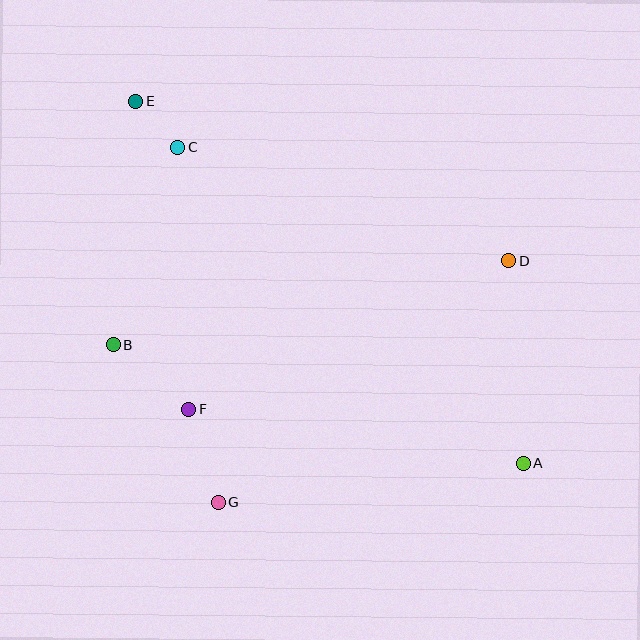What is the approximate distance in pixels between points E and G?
The distance between E and G is approximately 409 pixels.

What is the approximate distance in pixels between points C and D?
The distance between C and D is approximately 350 pixels.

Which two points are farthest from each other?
Points A and E are farthest from each other.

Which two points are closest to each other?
Points C and E are closest to each other.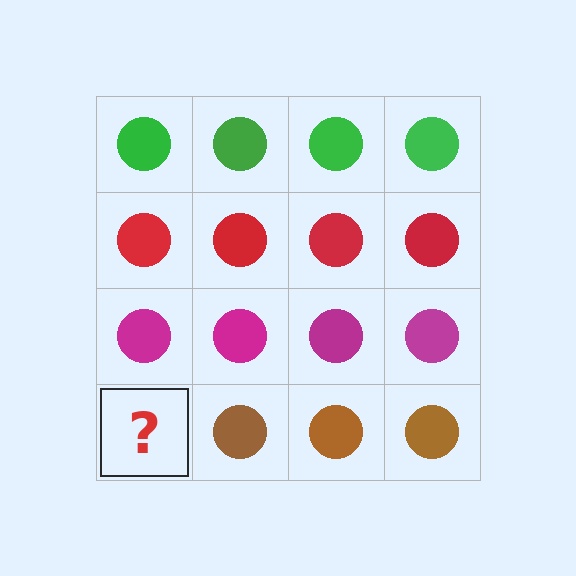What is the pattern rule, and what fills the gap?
The rule is that each row has a consistent color. The gap should be filled with a brown circle.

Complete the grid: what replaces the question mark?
The question mark should be replaced with a brown circle.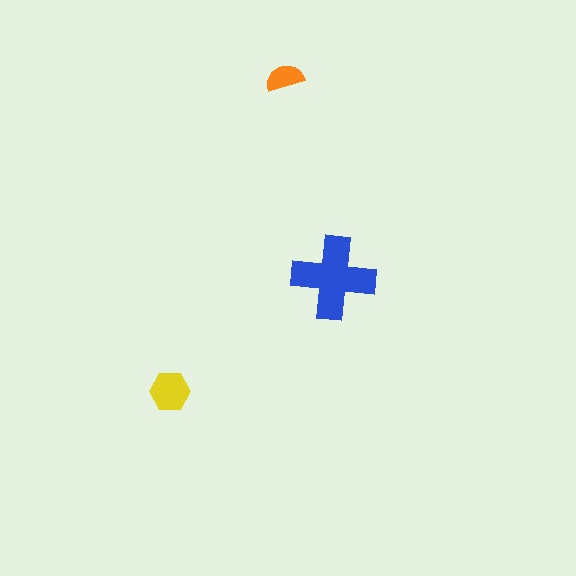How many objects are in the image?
There are 3 objects in the image.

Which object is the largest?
The blue cross.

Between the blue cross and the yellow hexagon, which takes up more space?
The blue cross.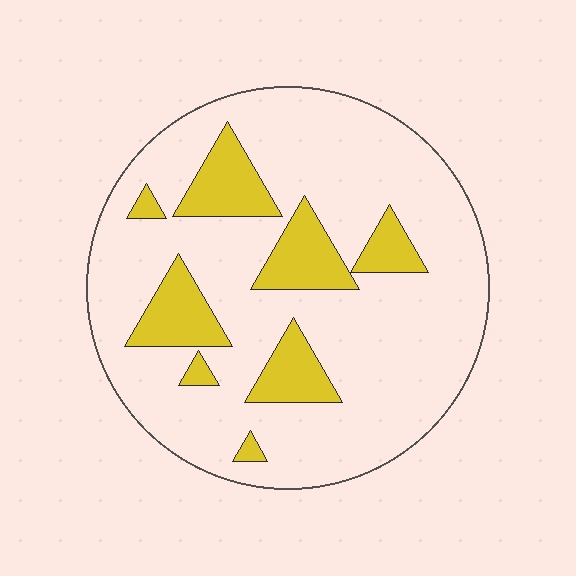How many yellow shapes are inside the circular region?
8.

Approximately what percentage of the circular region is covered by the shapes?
Approximately 20%.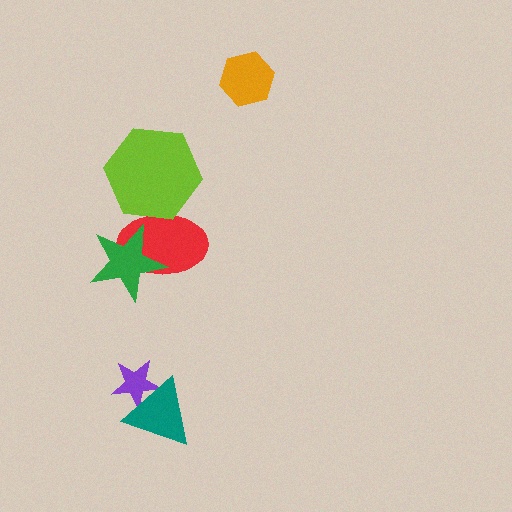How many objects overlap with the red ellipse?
2 objects overlap with the red ellipse.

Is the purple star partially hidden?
Yes, it is partially covered by another shape.